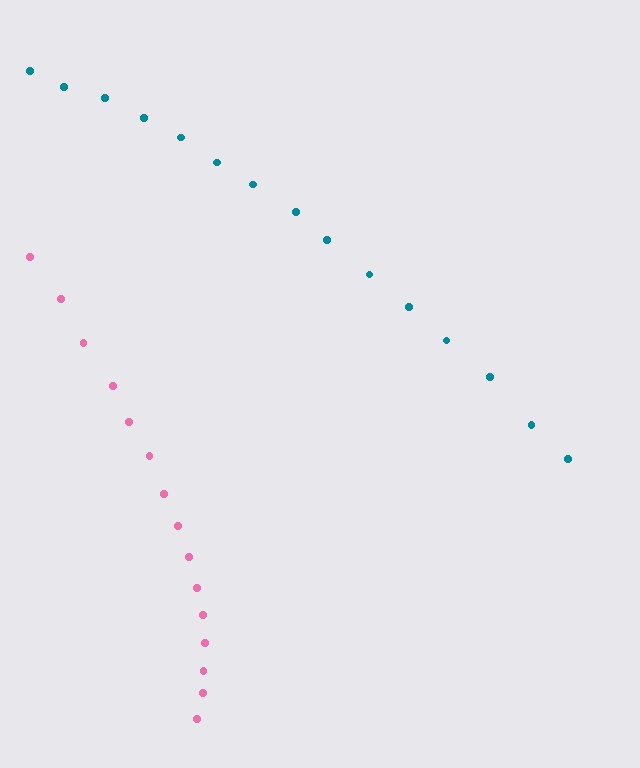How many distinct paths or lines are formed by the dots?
There are 2 distinct paths.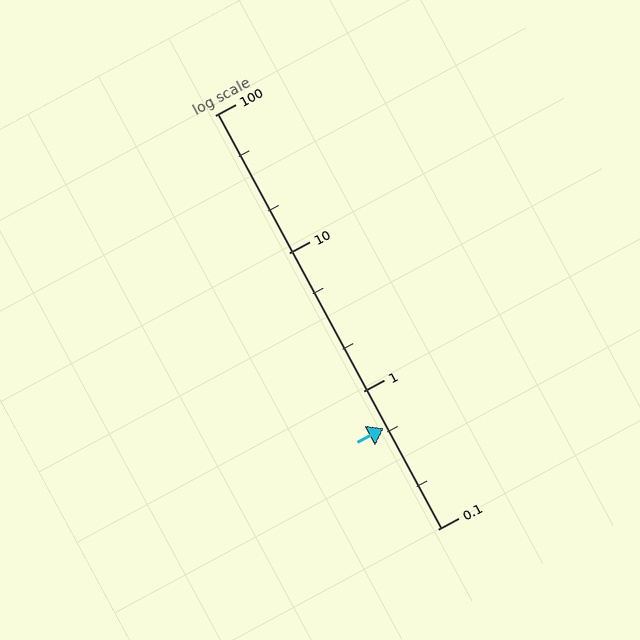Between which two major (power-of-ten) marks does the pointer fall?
The pointer is between 0.1 and 1.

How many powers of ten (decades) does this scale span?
The scale spans 3 decades, from 0.1 to 100.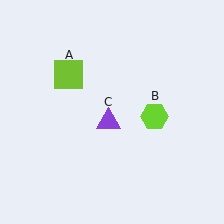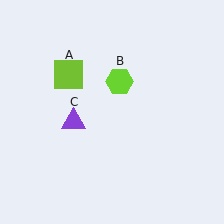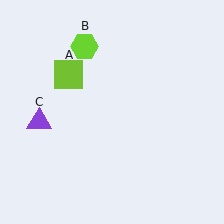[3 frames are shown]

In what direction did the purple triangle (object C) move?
The purple triangle (object C) moved left.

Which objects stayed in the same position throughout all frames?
Lime square (object A) remained stationary.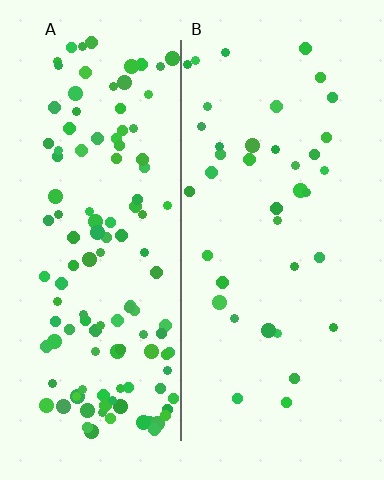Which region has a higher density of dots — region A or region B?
A (the left).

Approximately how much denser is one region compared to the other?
Approximately 3.2× — region A over region B.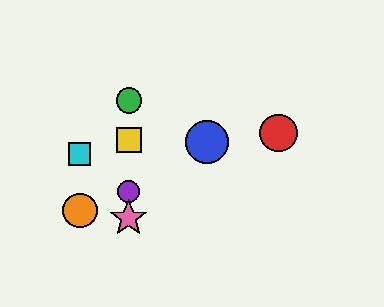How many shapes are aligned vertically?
4 shapes (the green circle, the yellow square, the purple circle, the pink star) are aligned vertically.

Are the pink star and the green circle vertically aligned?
Yes, both are at x≈129.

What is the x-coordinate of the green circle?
The green circle is at x≈129.